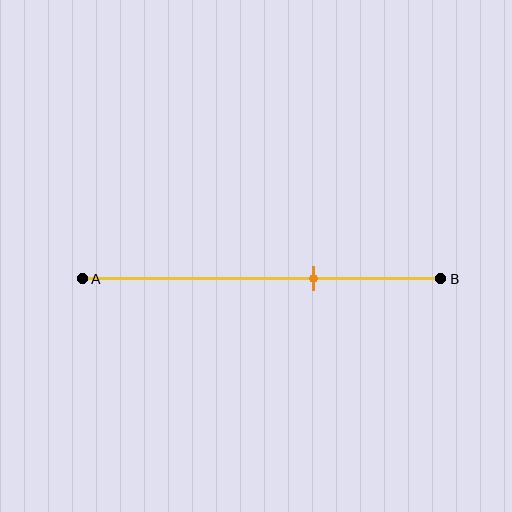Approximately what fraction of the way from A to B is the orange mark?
The orange mark is approximately 65% of the way from A to B.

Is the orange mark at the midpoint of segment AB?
No, the mark is at about 65% from A, not at the 50% midpoint.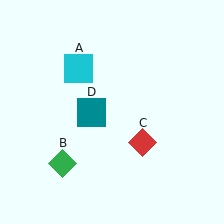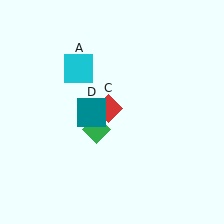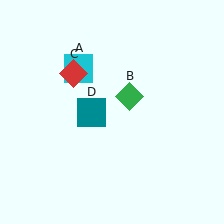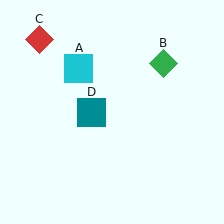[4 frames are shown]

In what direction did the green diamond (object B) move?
The green diamond (object B) moved up and to the right.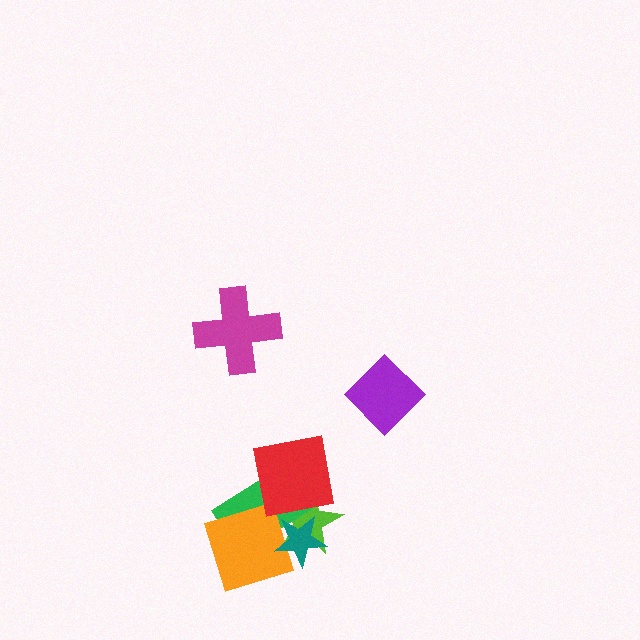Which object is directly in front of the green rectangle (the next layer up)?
The orange square is directly in front of the green rectangle.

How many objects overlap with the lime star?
4 objects overlap with the lime star.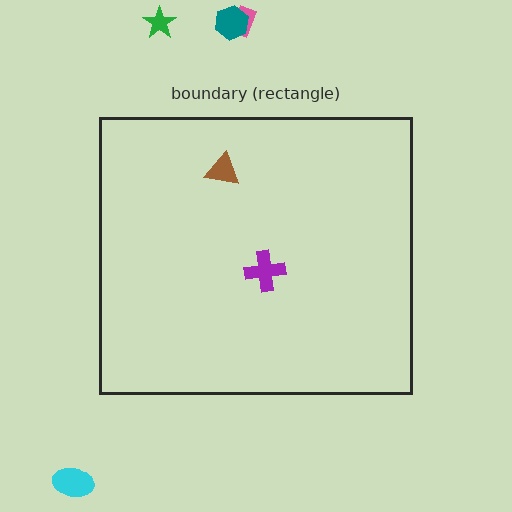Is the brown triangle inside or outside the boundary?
Inside.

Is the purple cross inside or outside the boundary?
Inside.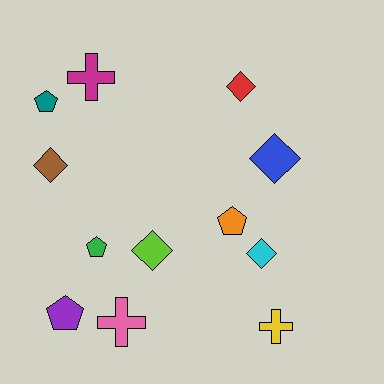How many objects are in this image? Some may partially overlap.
There are 12 objects.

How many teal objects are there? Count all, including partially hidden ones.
There is 1 teal object.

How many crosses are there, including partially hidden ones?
There are 3 crosses.